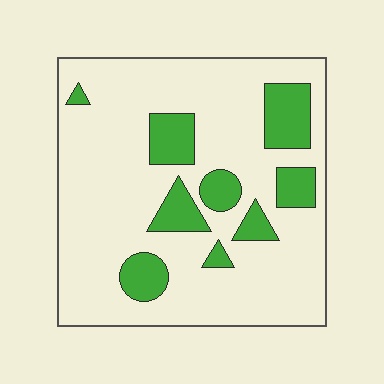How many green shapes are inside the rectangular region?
9.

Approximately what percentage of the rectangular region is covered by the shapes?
Approximately 20%.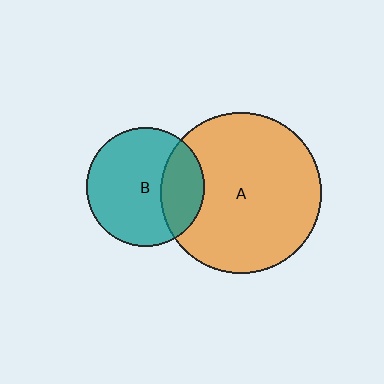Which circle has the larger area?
Circle A (orange).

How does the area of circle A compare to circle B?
Approximately 1.8 times.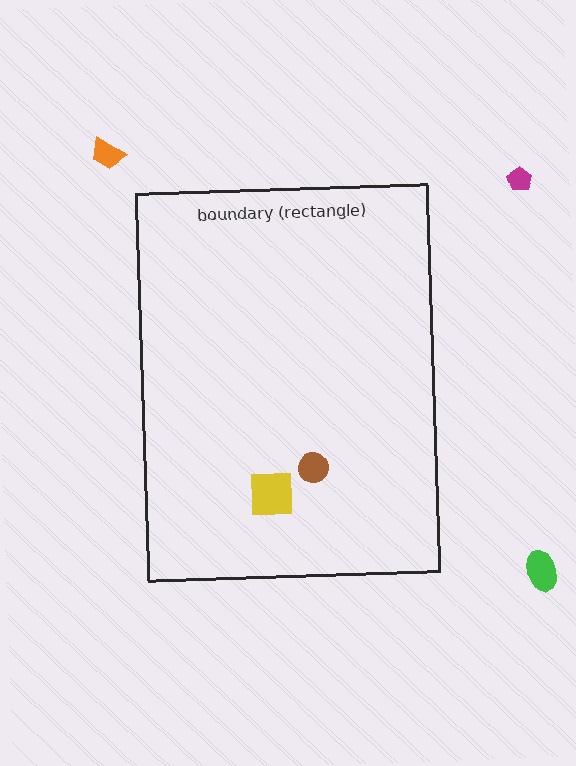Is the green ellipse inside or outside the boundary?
Outside.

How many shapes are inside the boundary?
2 inside, 3 outside.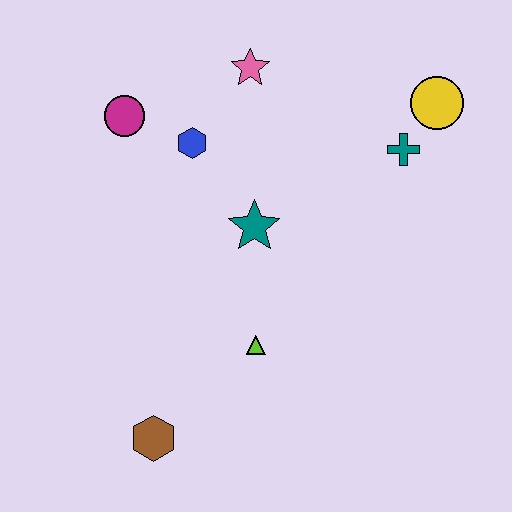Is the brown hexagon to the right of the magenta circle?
Yes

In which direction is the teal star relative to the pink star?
The teal star is below the pink star.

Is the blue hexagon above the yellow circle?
No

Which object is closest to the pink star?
The blue hexagon is closest to the pink star.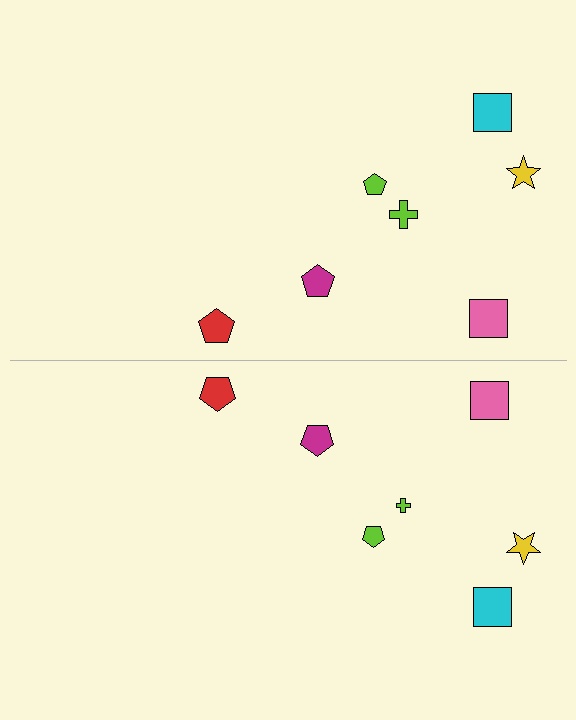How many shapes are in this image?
There are 14 shapes in this image.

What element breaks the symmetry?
The lime cross on the bottom side has a different size than its mirror counterpart.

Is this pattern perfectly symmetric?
No, the pattern is not perfectly symmetric. The lime cross on the bottom side has a different size than its mirror counterpart.